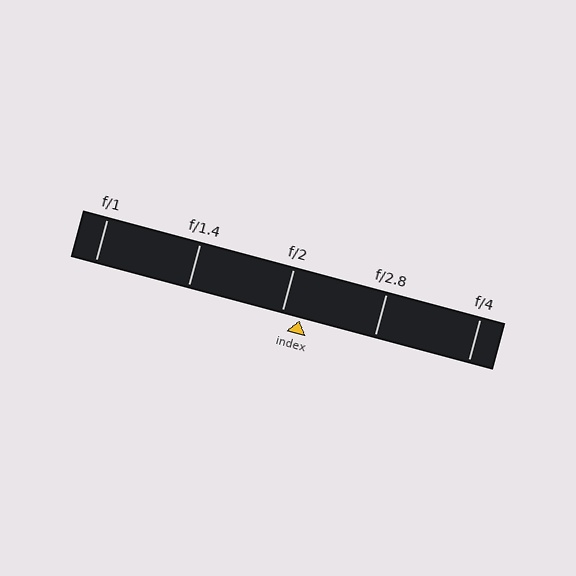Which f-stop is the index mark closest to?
The index mark is closest to f/2.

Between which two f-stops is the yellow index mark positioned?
The index mark is between f/2 and f/2.8.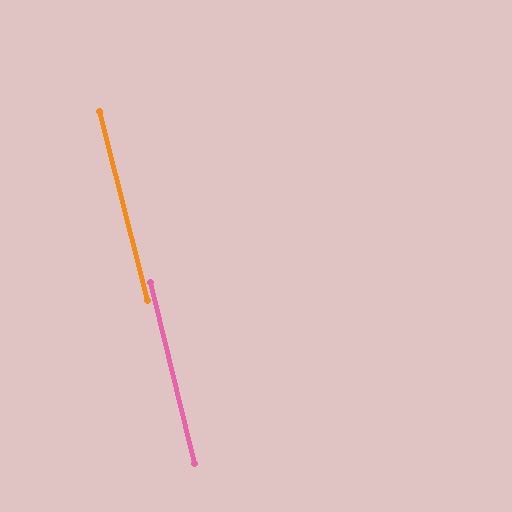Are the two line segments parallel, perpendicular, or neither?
Parallel — their directions differ by only 0.8°.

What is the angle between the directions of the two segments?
Approximately 1 degree.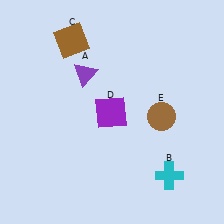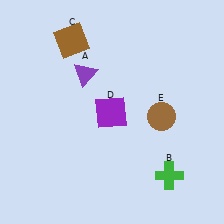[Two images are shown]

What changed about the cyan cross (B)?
In Image 1, B is cyan. In Image 2, it changed to green.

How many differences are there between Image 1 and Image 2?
There is 1 difference between the two images.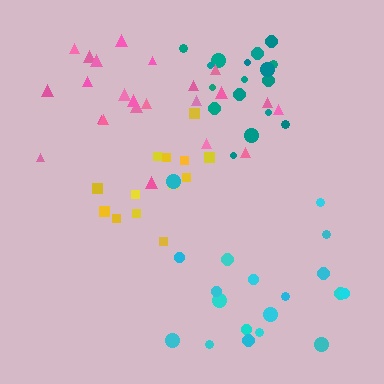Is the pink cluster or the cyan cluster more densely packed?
Pink.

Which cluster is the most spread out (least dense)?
Cyan.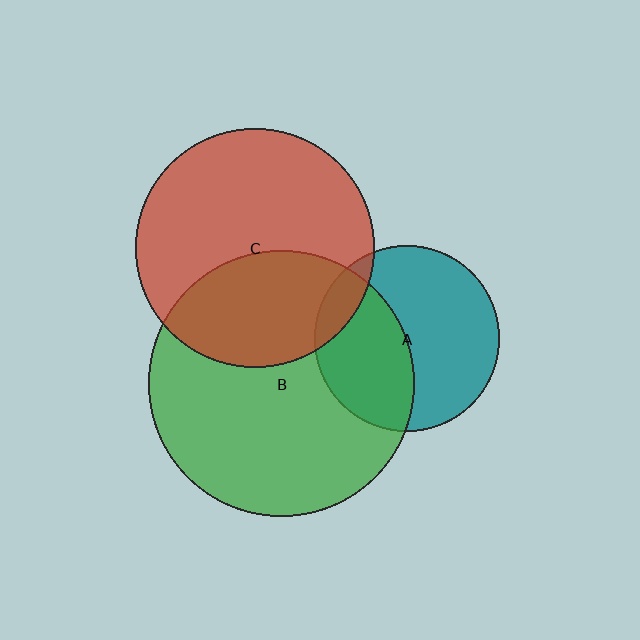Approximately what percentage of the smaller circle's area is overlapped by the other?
Approximately 10%.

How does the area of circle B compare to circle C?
Approximately 1.2 times.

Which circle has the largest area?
Circle B (green).